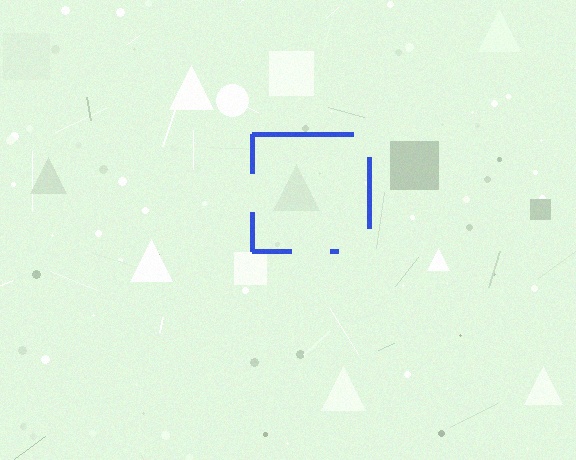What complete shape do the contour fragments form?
The contour fragments form a square.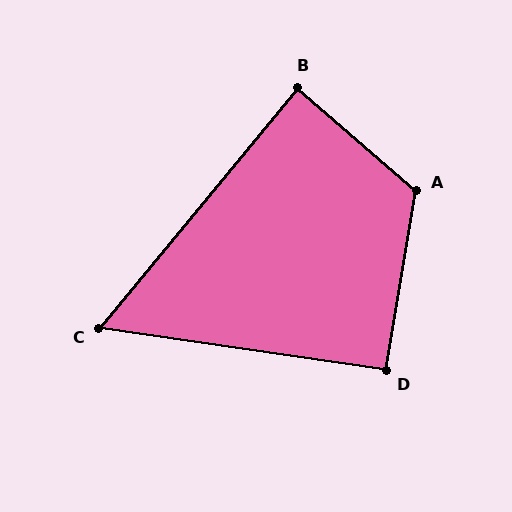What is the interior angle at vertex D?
Approximately 91 degrees (approximately right).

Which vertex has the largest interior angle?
A, at approximately 121 degrees.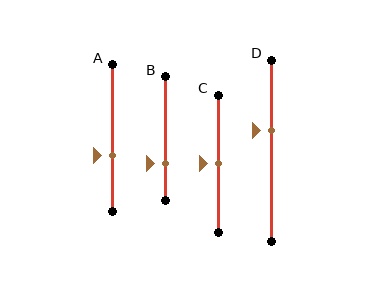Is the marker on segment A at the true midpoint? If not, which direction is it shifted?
No, the marker on segment A is shifted downward by about 12% of the segment length.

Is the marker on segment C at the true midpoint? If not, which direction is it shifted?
Yes, the marker on segment C is at the true midpoint.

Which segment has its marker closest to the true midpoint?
Segment C has its marker closest to the true midpoint.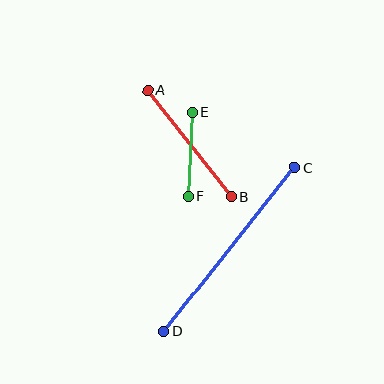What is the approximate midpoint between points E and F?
The midpoint is at approximately (190, 154) pixels.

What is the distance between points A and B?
The distance is approximately 135 pixels.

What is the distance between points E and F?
The distance is approximately 84 pixels.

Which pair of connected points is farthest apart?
Points C and D are farthest apart.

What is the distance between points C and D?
The distance is approximately 210 pixels.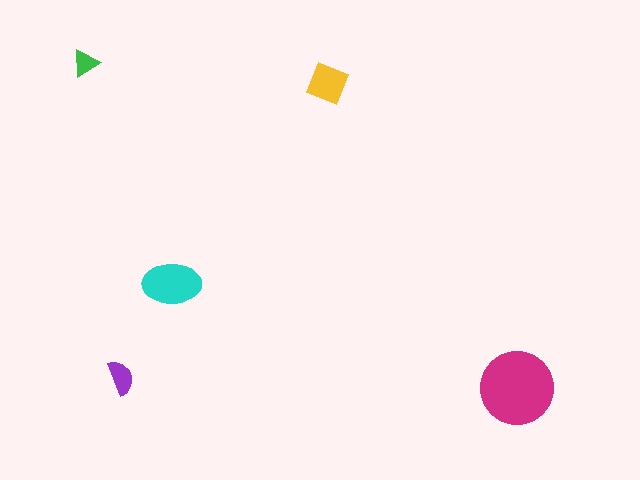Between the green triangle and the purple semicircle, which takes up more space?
The purple semicircle.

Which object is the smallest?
The green triangle.